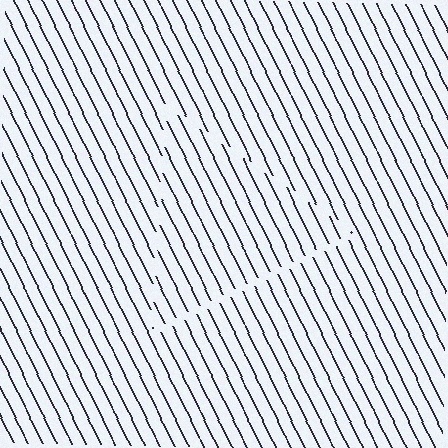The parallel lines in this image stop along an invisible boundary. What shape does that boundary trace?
An illusory triangle. The interior of the shape contains the same grating, shifted by half a period — the contour is defined by the phase discontinuity where line-ends from the inner and outer gratings abut.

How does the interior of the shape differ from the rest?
The interior of the shape contains the same grating, shifted by half a period — the contour is defined by the phase discontinuity where line-ends from the inner and outer gratings abut.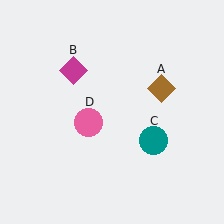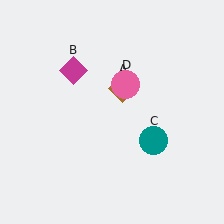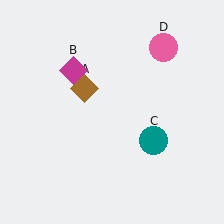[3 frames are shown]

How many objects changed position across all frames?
2 objects changed position: brown diamond (object A), pink circle (object D).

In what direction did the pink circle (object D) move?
The pink circle (object D) moved up and to the right.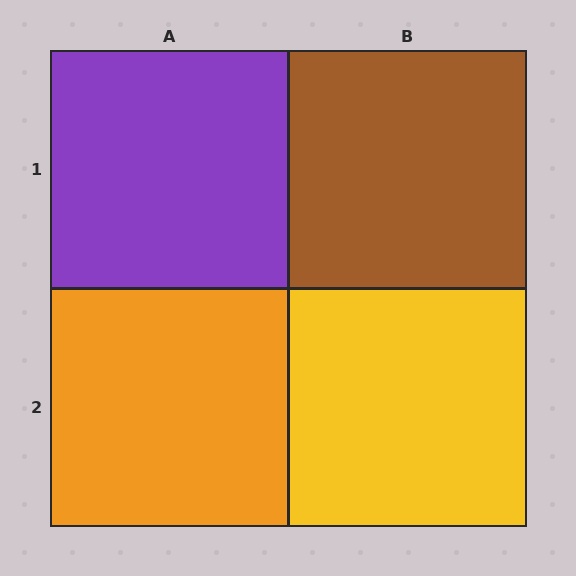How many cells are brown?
1 cell is brown.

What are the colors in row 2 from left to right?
Orange, yellow.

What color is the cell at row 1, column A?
Purple.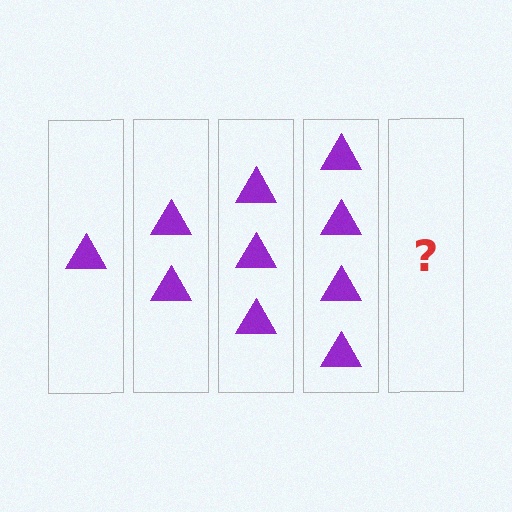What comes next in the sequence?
The next element should be 5 triangles.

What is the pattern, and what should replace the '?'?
The pattern is that each step adds one more triangle. The '?' should be 5 triangles.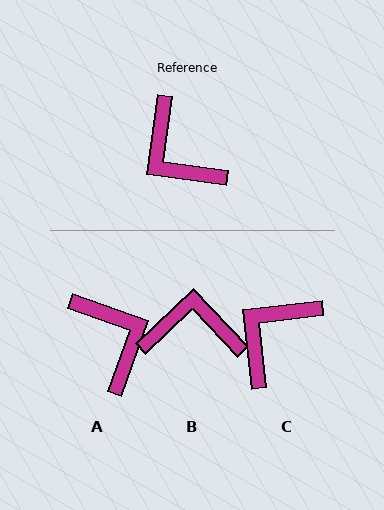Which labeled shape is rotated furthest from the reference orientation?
A, about 168 degrees away.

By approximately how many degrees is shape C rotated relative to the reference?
Approximately 76 degrees clockwise.